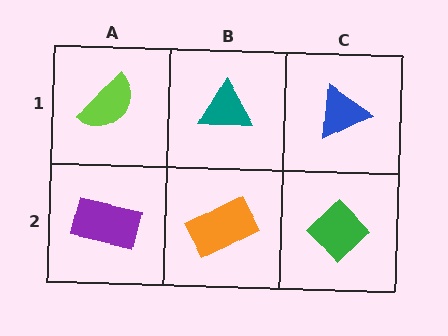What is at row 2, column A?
A purple rectangle.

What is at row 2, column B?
An orange rectangle.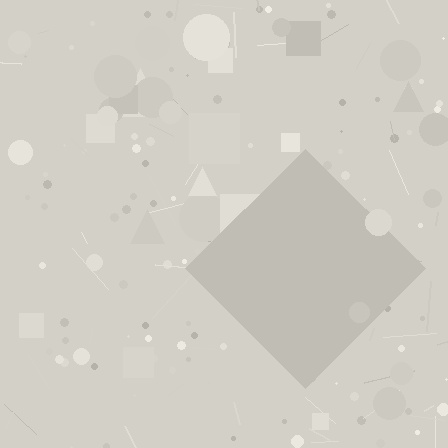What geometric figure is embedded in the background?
A diamond is embedded in the background.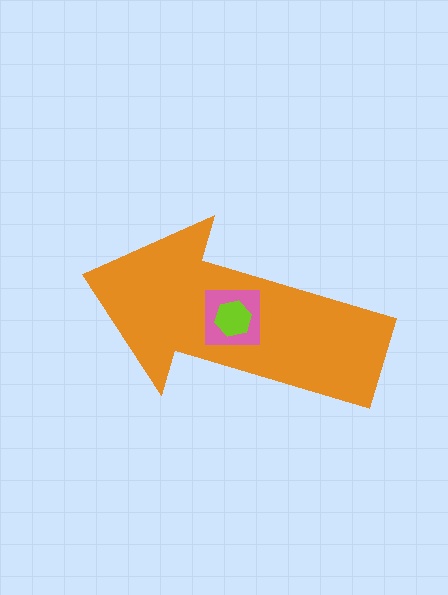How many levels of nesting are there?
3.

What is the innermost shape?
The lime hexagon.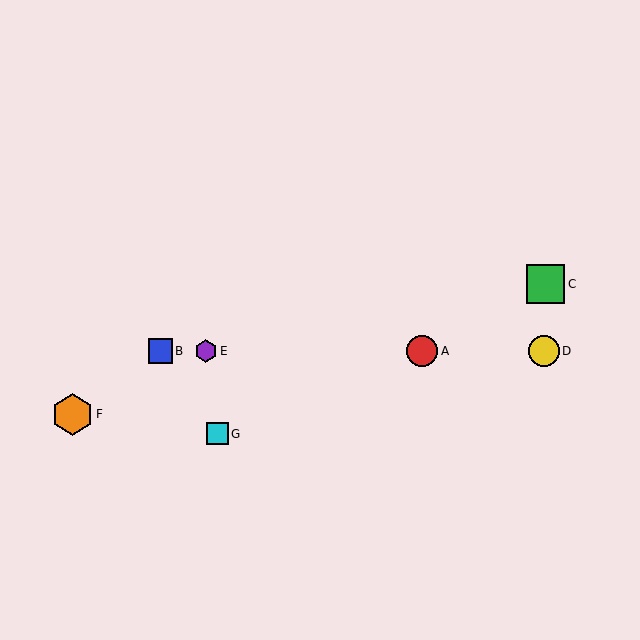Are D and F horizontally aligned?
No, D is at y≈351 and F is at y≈414.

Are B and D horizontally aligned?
Yes, both are at y≈351.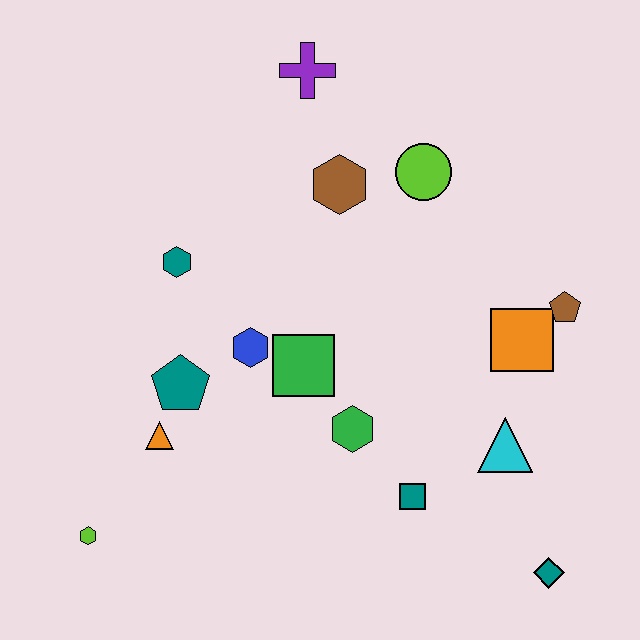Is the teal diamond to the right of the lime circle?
Yes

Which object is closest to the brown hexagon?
The lime circle is closest to the brown hexagon.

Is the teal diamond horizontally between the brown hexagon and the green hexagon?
No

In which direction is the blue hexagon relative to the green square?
The blue hexagon is to the left of the green square.